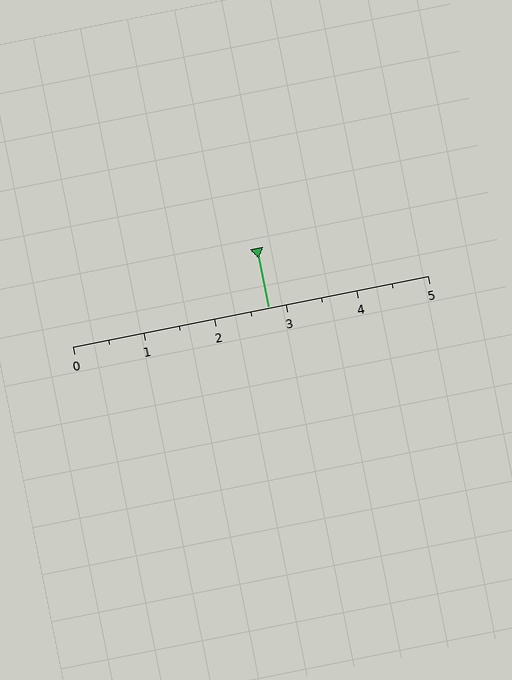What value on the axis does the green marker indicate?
The marker indicates approximately 2.8.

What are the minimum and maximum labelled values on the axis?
The axis runs from 0 to 5.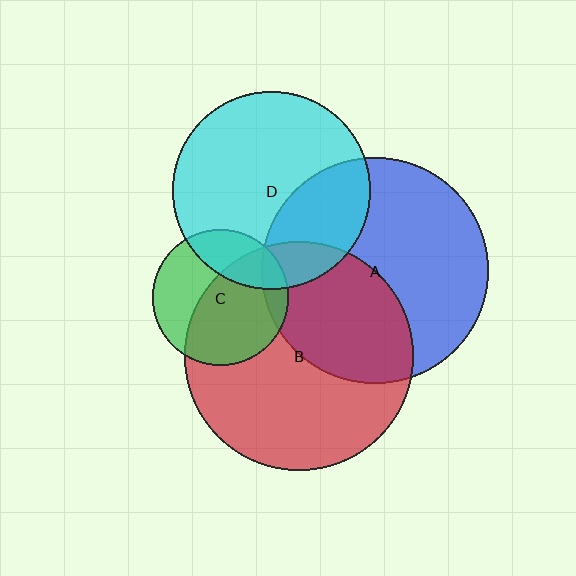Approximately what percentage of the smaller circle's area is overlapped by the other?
Approximately 40%.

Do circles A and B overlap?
Yes.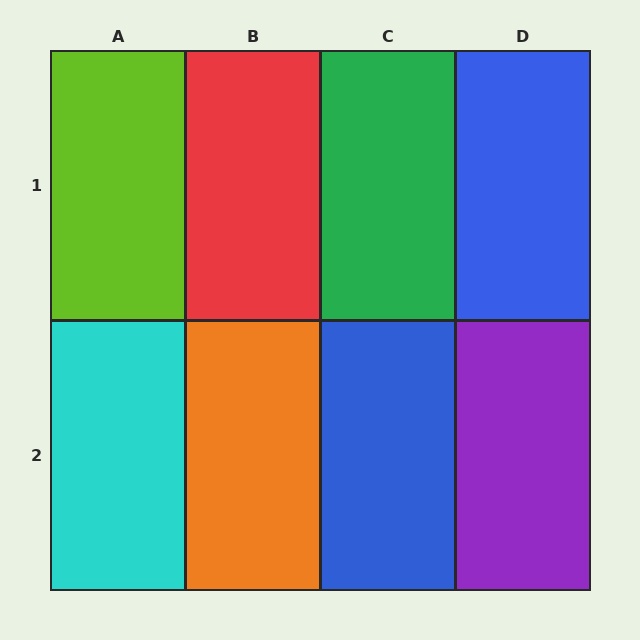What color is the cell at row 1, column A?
Lime.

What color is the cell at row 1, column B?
Red.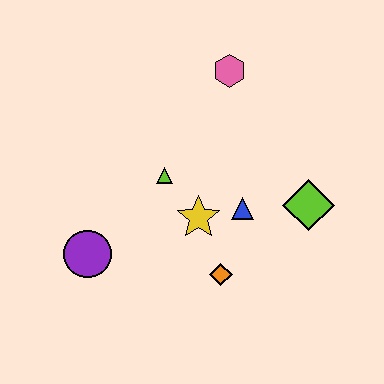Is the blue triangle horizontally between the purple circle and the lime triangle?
No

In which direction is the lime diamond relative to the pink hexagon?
The lime diamond is below the pink hexagon.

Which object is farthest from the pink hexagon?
The purple circle is farthest from the pink hexagon.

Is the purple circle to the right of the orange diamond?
No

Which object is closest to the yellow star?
The blue triangle is closest to the yellow star.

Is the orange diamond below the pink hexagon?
Yes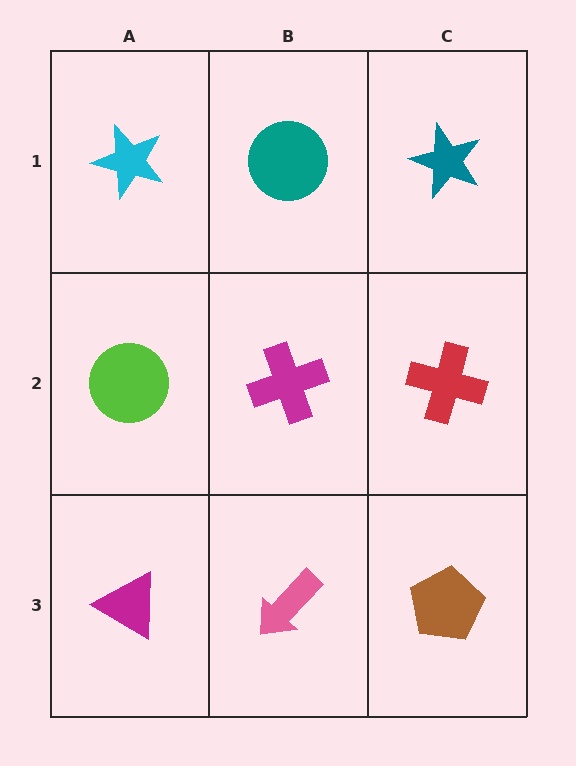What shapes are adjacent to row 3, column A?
A lime circle (row 2, column A), a pink arrow (row 3, column B).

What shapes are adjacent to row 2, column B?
A teal circle (row 1, column B), a pink arrow (row 3, column B), a lime circle (row 2, column A), a red cross (row 2, column C).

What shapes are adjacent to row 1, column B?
A magenta cross (row 2, column B), a cyan star (row 1, column A), a teal star (row 1, column C).